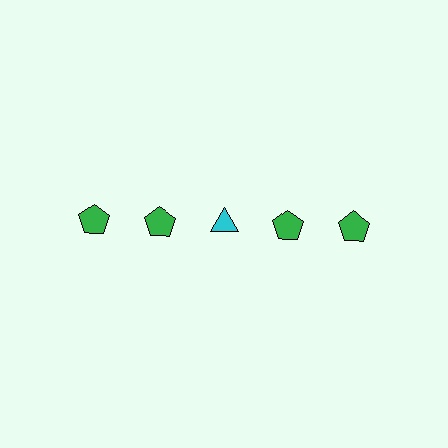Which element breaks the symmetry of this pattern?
The cyan triangle in the top row, center column breaks the symmetry. All other shapes are green pentagons.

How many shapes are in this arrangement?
There are 5 shapes arranged in a grid pattern.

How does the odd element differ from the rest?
It differs in both color (cyan instead of green) and shape (triangle instead of pentagon).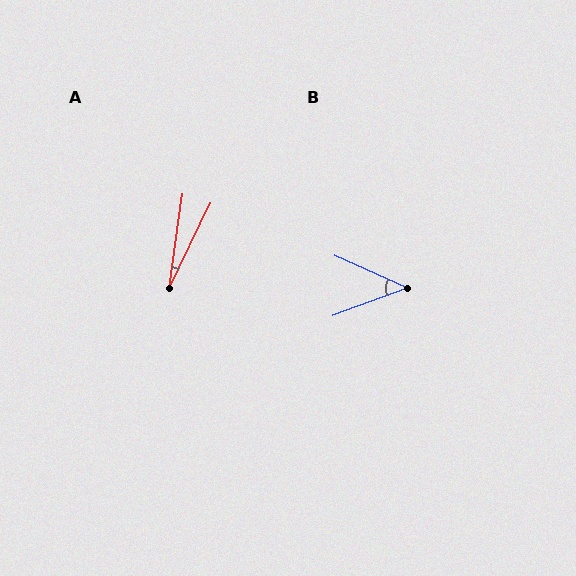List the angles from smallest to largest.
A (18°), B (44°).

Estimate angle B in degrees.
Approximately 44 degrees.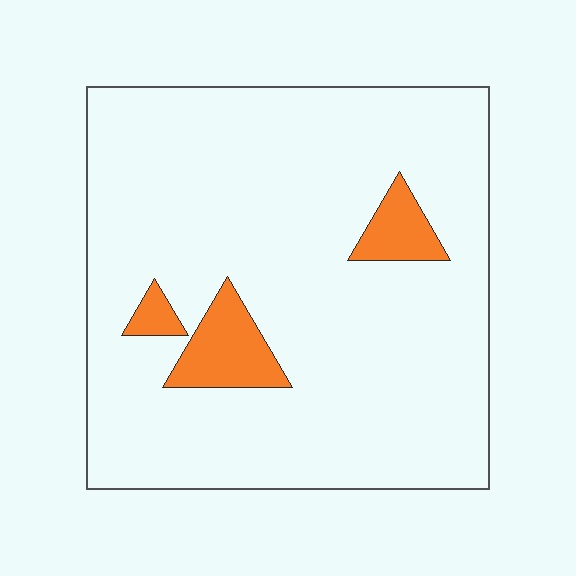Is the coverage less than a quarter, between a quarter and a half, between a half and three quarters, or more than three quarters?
Less than a quarter.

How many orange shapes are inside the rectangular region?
3.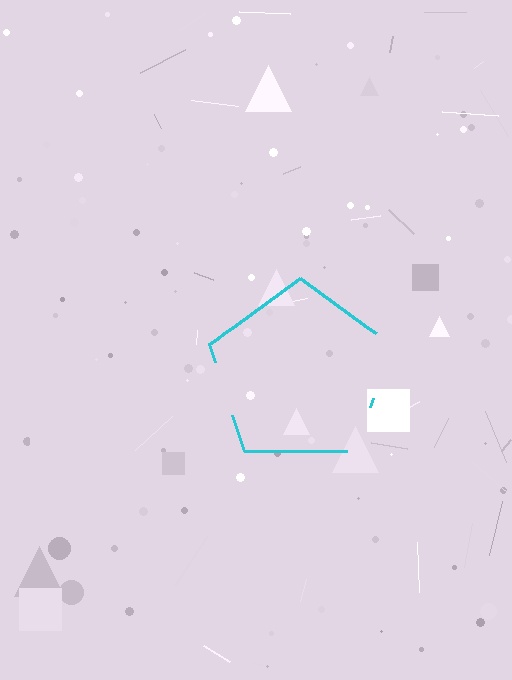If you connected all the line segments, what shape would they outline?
They would outline a pentagon.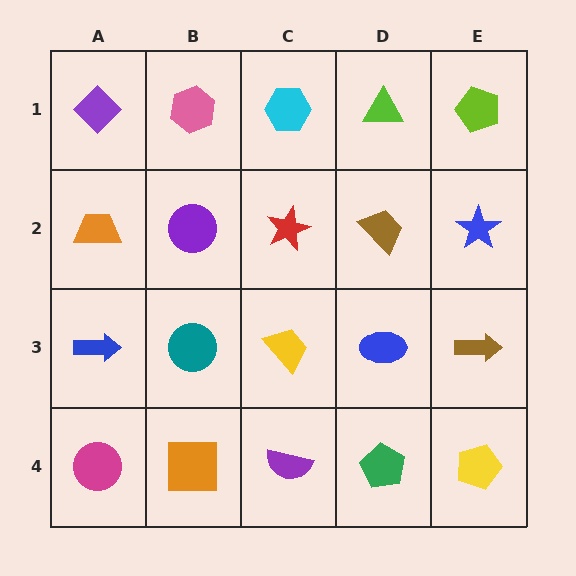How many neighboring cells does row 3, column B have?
4.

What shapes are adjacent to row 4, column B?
A teal circle (row 3, column B), a magenta circle (row 4, column A), a purple semicircle (row 4, column C).